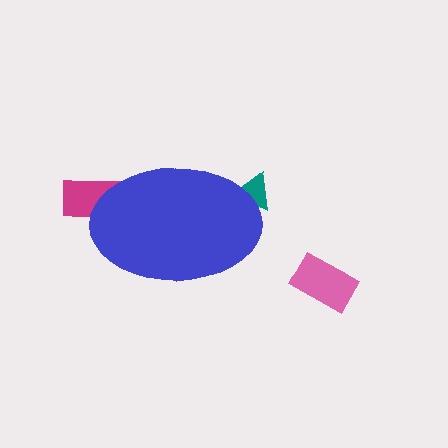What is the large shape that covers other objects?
A blue ellipse.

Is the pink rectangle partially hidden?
No, the pink rectangle is fully visible.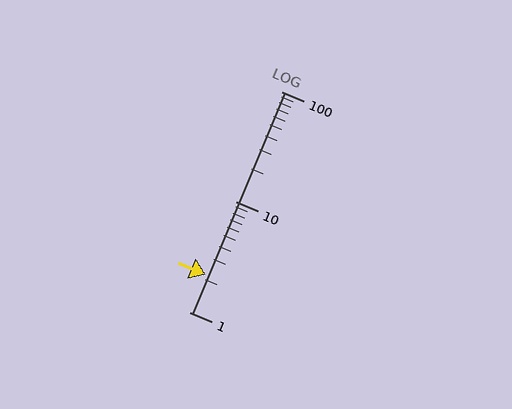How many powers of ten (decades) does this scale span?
The scale spans 2 decades, from 1 to 100.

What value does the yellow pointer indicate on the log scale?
The pointer indicates approximately 2.2.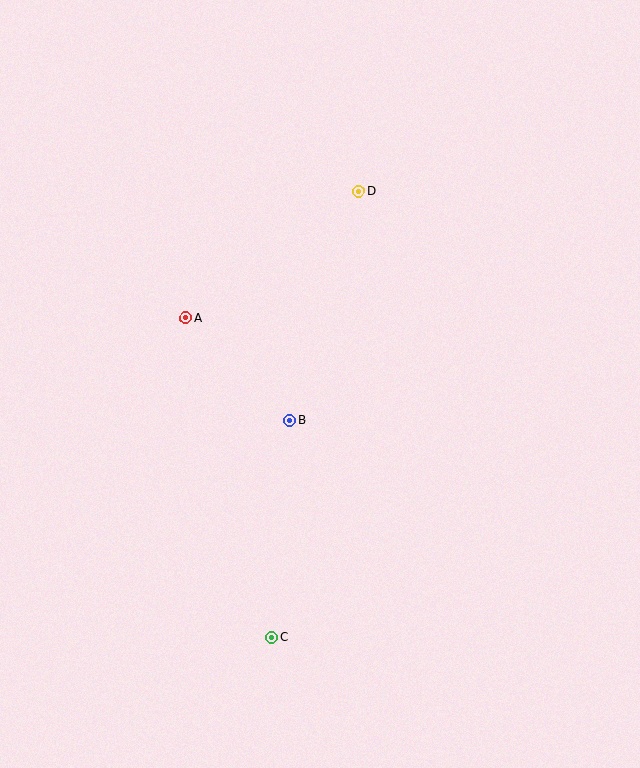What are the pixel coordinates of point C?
Point C is at (272, 637).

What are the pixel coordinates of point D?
Point D is at (358, 191).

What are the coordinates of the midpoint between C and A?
The midpoint between C and A is at (229, 478).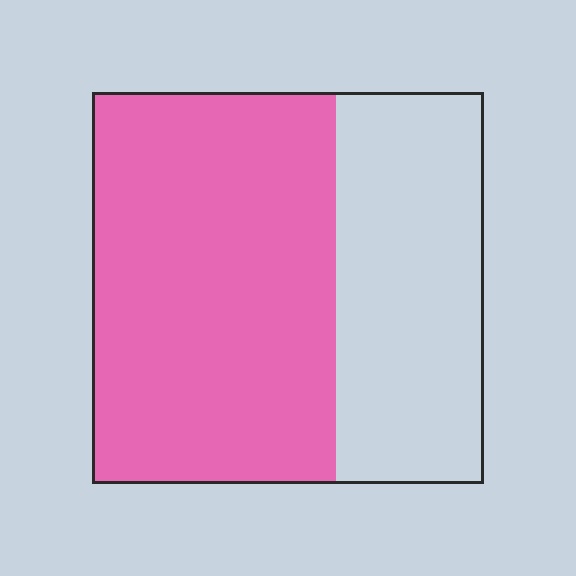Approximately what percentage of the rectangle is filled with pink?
Approximately 60%.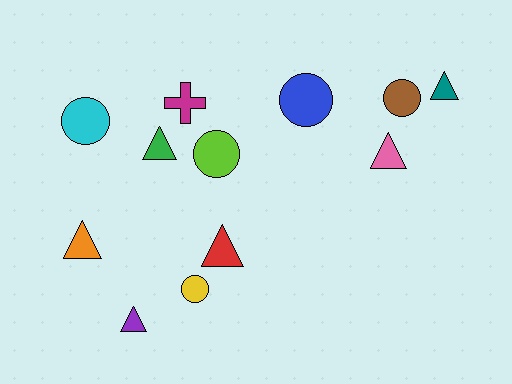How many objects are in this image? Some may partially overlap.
There are 12 objects.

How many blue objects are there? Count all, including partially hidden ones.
There is 1 blue object.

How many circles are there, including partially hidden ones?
There are 5 circles.